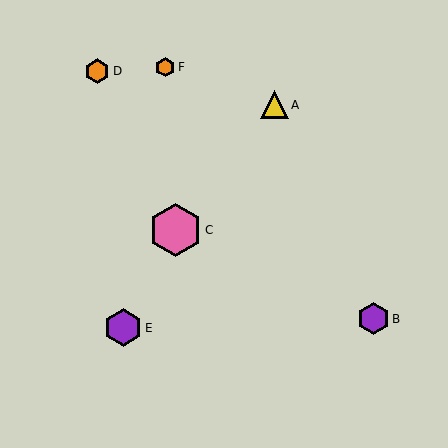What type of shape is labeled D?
Shape D is an orange hexagon.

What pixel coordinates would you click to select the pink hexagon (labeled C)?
Click at (175, 230) to select the pink hexagon C.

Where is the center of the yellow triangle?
The center of the yellow triangle is at (274, 105).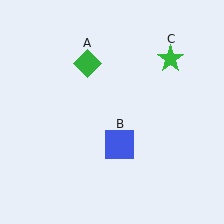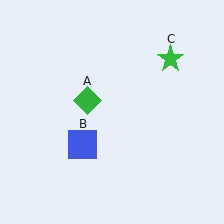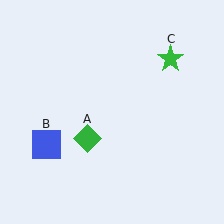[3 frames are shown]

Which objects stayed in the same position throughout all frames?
Green star (object C) remained stationary.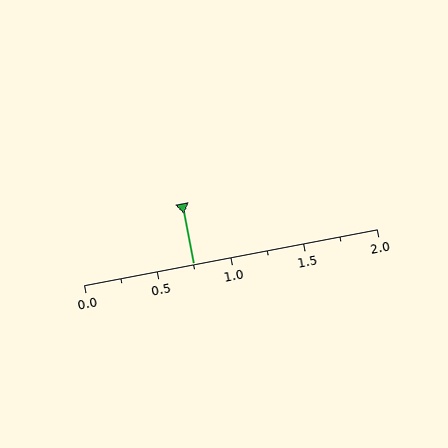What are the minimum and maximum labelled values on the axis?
The axis runs from 0.0 to 2.0.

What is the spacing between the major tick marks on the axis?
The major ticks are spaced 0.5 apart.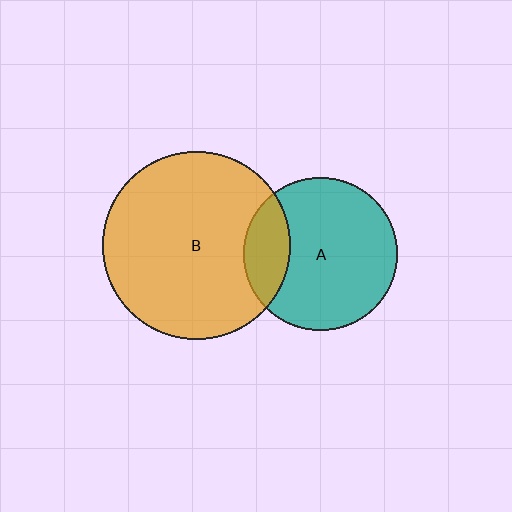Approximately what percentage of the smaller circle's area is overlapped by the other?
Approximately 20%.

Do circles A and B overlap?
Yes.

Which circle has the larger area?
Circle B (orange).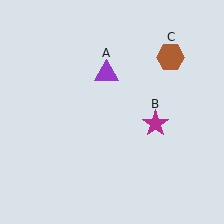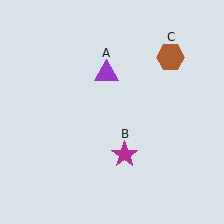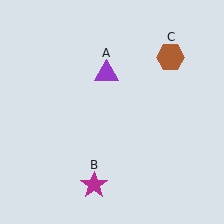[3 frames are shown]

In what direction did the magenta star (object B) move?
The magenta star (object B) moved down and to the left.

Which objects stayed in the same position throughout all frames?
Purple triangle (object A) and brown hexagon (object C) remained stationary.